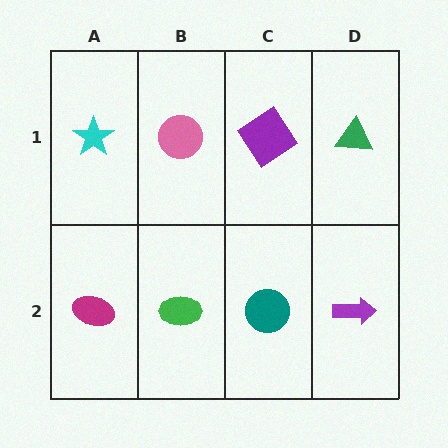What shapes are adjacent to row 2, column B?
A pink circle (row 1, column B), a magenta ellipse (row 2, column A), a teal circle (row 2, column C).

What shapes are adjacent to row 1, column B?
A green ellipse (row 2, column B), a cyan star (row 1, column A), a purple diamond (row 1, column C).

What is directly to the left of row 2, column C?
A green ellipse.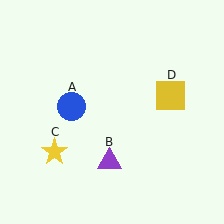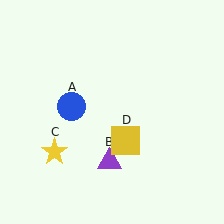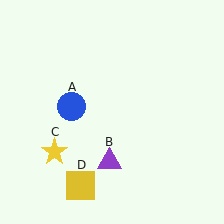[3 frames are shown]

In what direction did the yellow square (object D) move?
The yellow square (object D) moved down and to the left.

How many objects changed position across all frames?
1 object changed position: yellow square (object D).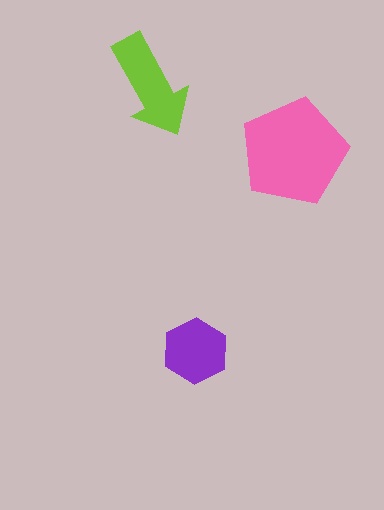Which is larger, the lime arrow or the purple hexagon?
The lime arrow.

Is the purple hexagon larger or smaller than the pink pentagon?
Smaller.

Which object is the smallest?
The purple hexagon.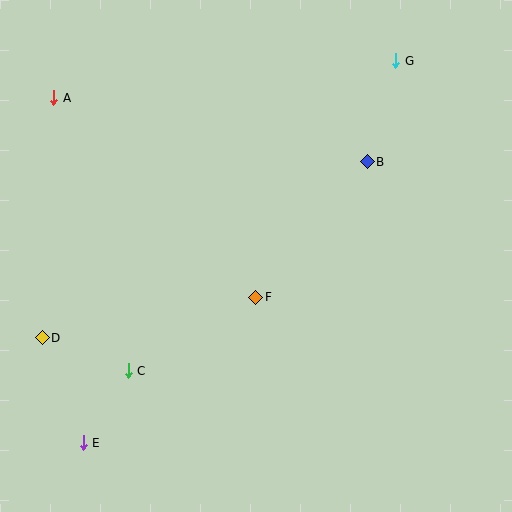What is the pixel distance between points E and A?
The distance between E and A is 346 pixels.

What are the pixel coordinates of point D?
Point D is at (42, 338).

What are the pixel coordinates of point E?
Point E is at (83, 443).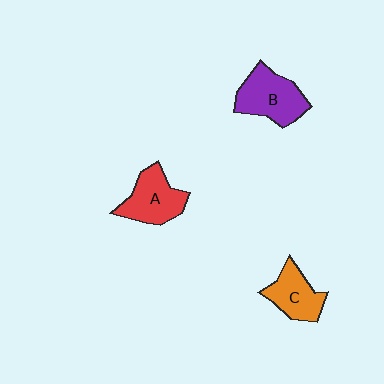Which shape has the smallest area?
Shape C (orange).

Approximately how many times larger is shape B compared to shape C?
Approximately 1.3 times.